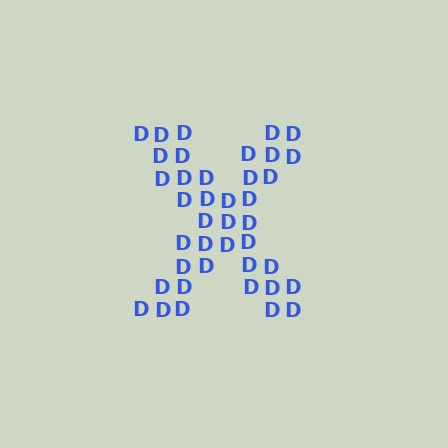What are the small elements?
The small elements are letter D's.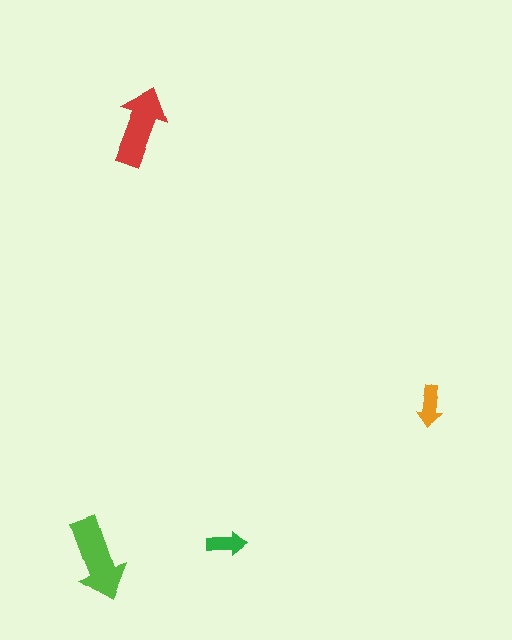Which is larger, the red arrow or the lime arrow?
The lime one.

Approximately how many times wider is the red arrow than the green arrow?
About 2 times wider.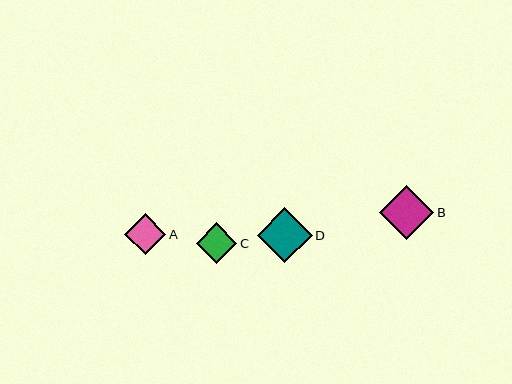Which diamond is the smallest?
Diamond C is the smallest with a size of approximately 40 pixels.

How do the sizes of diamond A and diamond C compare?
Diamond A and diamond C are approximately the same size.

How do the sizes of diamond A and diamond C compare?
Diamond A and diamond C are approximately the same size.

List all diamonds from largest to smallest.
From largest to smallest: D, B, A, C.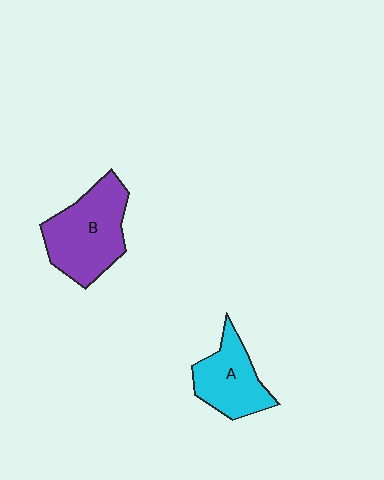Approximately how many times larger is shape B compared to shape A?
Approximately 1.4 times.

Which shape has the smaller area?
Shape A (cyan).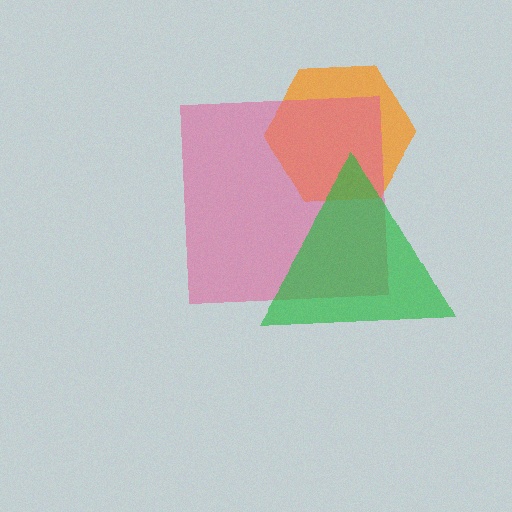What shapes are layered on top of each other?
The layered shapes are: an orange hexagon, a pink square, a green triangle.